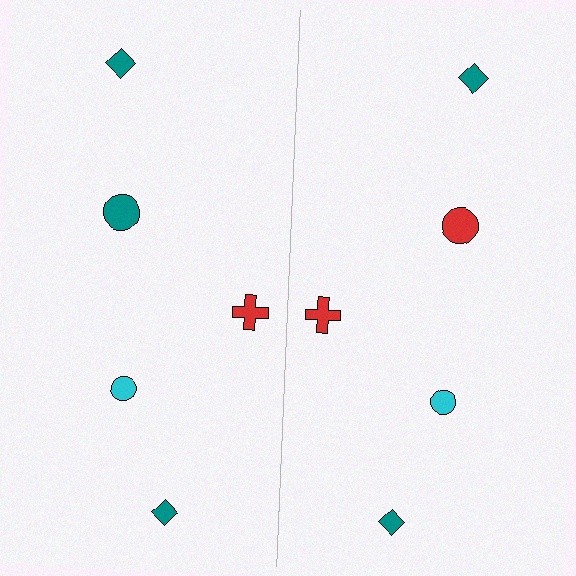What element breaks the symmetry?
The red circle on the right side breaks the symmetry — its mirror counterpart is teal.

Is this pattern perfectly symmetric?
No, the pattern is not perfectly symmetric. The red circle on the right side breaks the symmetry — its mirror counterpart is teal.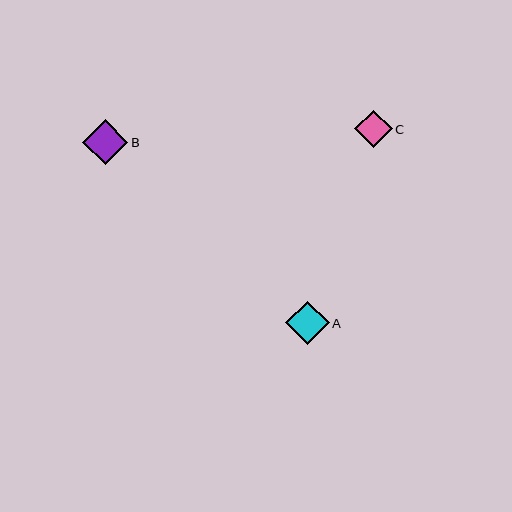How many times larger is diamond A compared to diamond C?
Diamond A is approximately 1.2 times the size of diamond C.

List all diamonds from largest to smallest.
From largest to smallest: B, A, C.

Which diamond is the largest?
Diamond B is the largest with a size of approximately 45 pixels.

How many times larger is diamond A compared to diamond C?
Diamond A is approximately 1.2 times the size of diamond C.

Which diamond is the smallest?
Diamond C is the smallest with a size of approximately 37 pixels.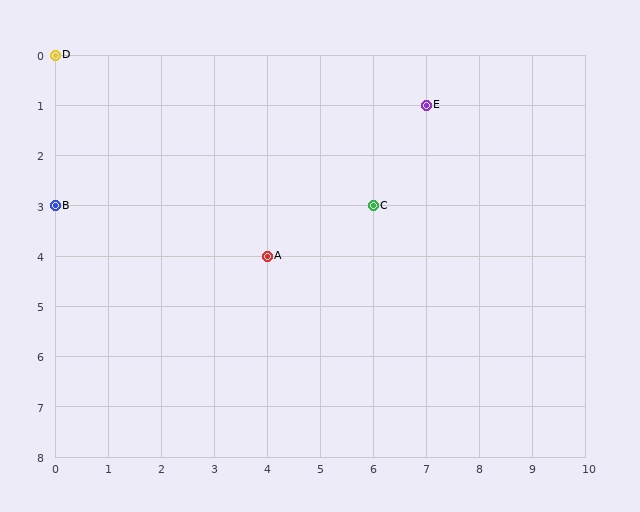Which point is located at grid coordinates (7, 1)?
Point E is at (7, 1).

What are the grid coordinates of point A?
Point A is at grid coordinates (4, 4).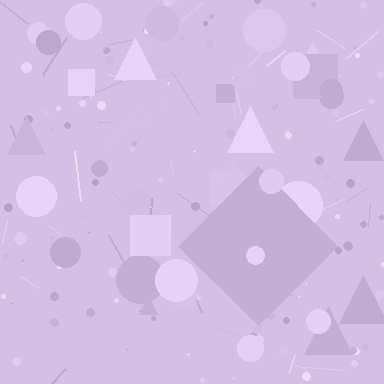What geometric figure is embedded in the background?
A diamond is embedded in the background.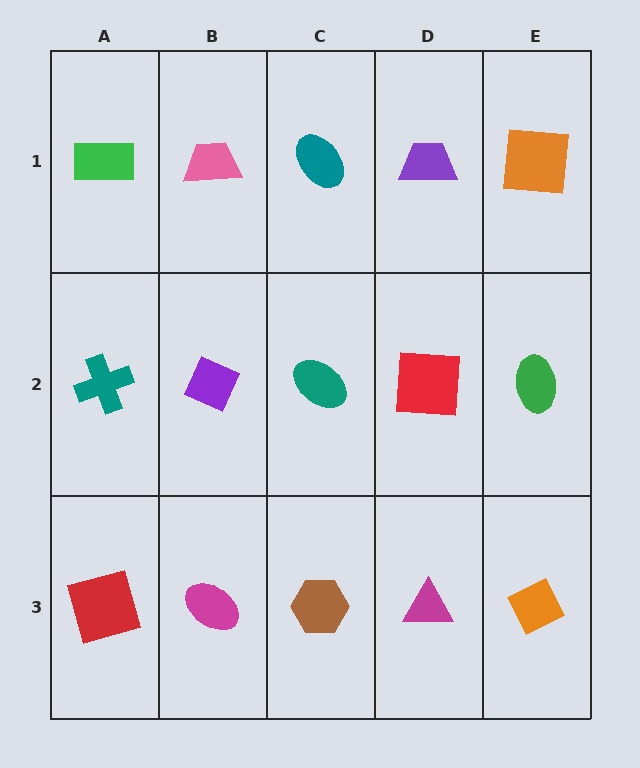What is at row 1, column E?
An orange square.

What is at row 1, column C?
A teal ellipse.